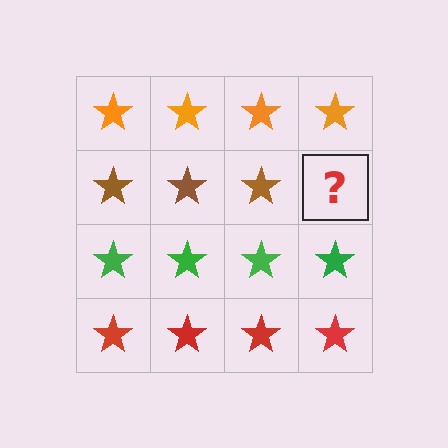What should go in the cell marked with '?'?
The missing cell should contain a brown star.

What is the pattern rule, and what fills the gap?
The rule is that each row has a consistent color. The gap should be filled with a brown star.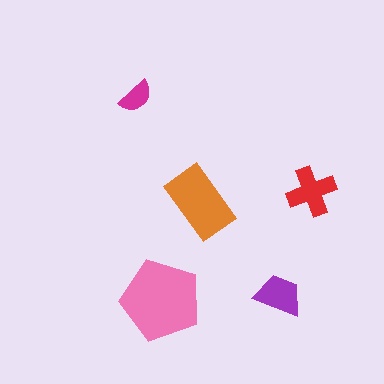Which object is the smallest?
The magenta semicircle.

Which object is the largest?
The pink pentagon.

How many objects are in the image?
There are 5 objects in the image.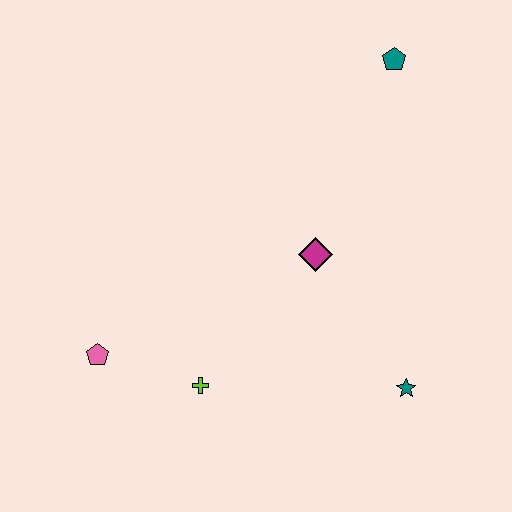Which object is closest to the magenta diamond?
The teal star is closest to the magenta diamond.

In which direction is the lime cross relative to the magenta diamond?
The lime cross is below the magenta diamond.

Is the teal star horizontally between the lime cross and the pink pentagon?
No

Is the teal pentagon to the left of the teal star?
Yes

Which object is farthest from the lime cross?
The teal pentagon is farthest from the lime cross.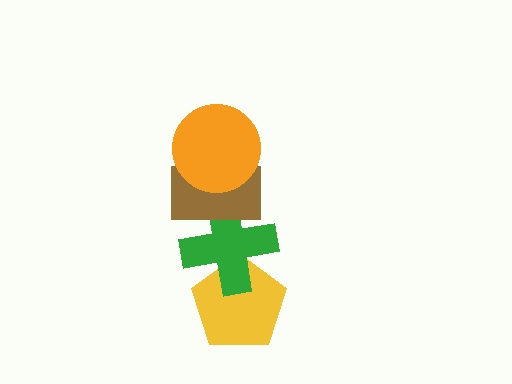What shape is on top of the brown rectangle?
The orange circle is on top of the brown rectangle.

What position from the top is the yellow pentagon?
The yellow pentagon is 4th from the top.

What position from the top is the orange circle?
The orange circle is 1st from the top.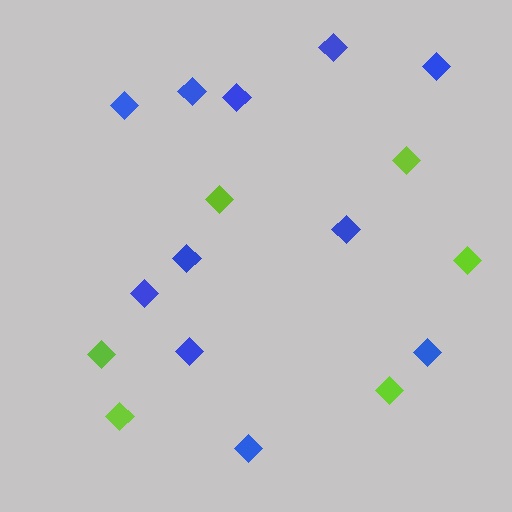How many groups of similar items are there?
There are 2 groups: one group of lime diamonds (6) and one group of blue diamonds (11).